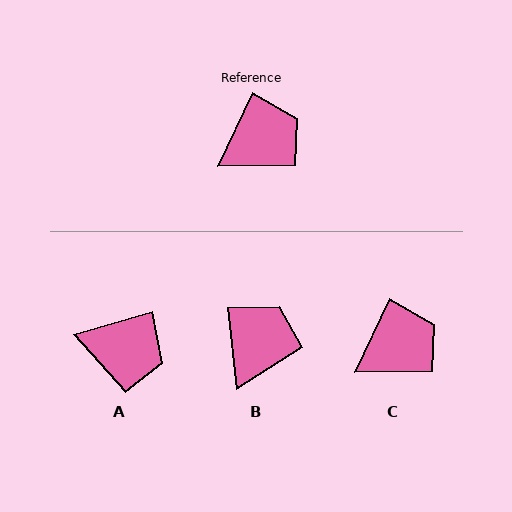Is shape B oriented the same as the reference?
No, it is off by about 31 degrees.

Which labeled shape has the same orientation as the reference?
C.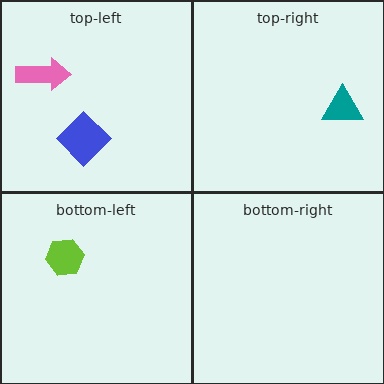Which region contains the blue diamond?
The top-left region.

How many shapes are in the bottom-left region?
1.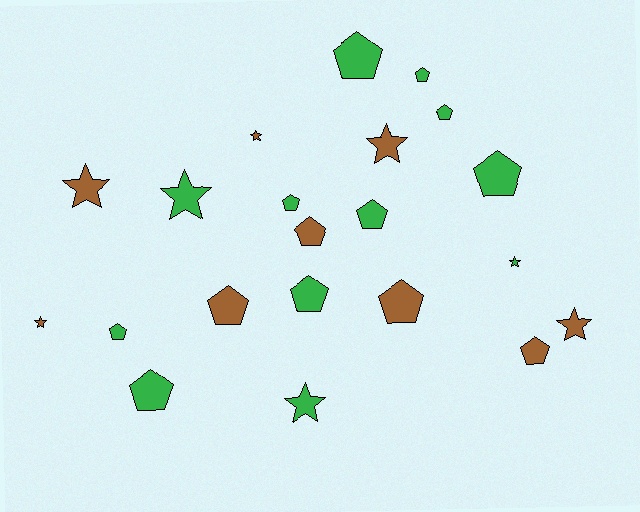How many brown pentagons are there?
There are 4 brown pentagons.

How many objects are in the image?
There are 21 objects.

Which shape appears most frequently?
Pentagon, with 13 objects.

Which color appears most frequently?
Green, with 12 objects.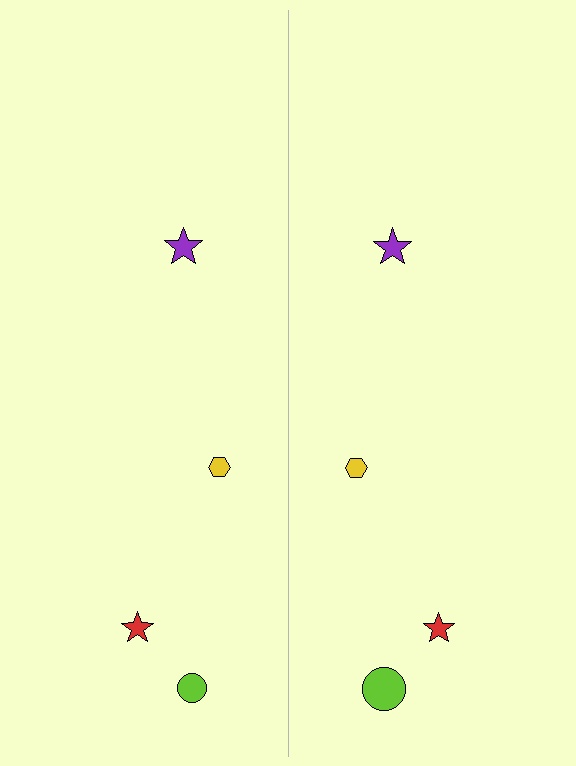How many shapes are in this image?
There are 8 shapes in this image.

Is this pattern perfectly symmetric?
No, the pattern is not perfectly symmetric. The lime circle on the right side has a different size than its mirror counterpart.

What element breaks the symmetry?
The lime circle on the right side has a different size than its mirror counterpart.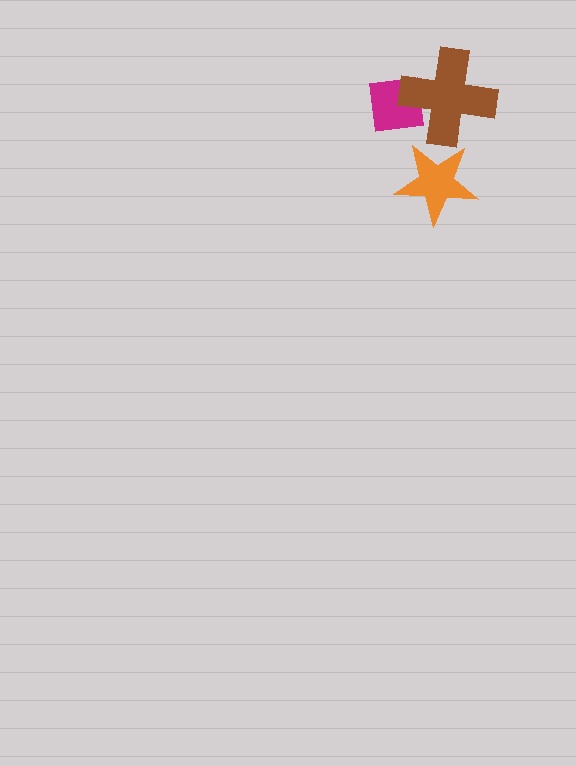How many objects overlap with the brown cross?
1 object overlaps with the brown cross.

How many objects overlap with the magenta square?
1 object overlaps with the magenta square.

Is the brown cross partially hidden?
No, no other shape covers it.